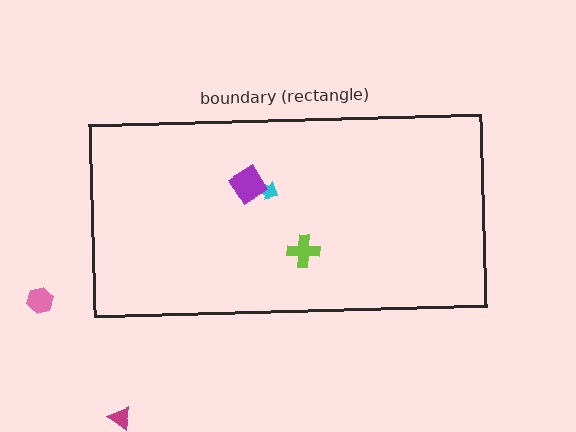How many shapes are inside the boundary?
3 inside, 2 outside.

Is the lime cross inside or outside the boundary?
Inside.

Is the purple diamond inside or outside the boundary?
Inside.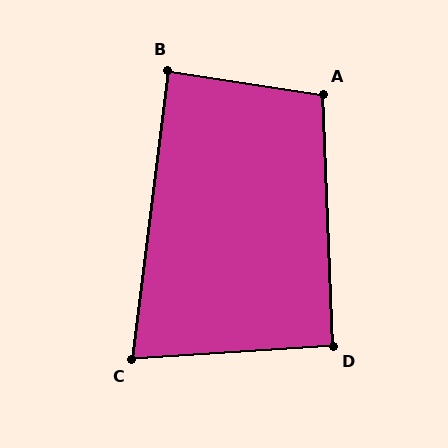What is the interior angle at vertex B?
Approximately 89 degrees (approximately right).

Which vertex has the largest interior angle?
A, at approximately 101 degrees.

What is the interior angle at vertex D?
Approximately 91 degrees (approximately right).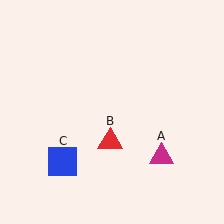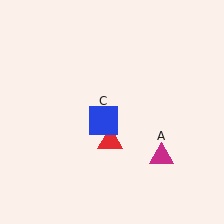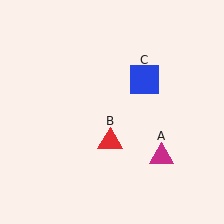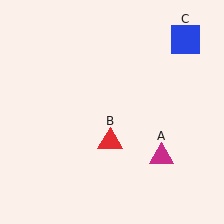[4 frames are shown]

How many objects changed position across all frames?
1 object changed position: blue square (object C).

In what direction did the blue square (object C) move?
The blue square (object C) moved up and to the right.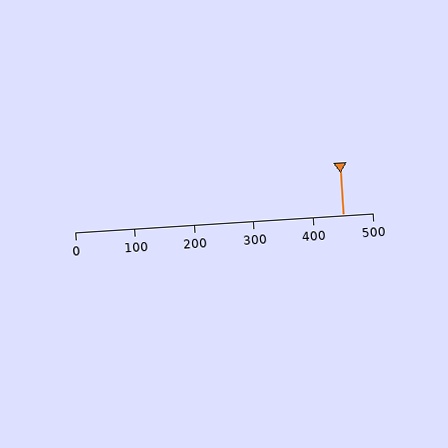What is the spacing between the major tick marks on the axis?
The major ticks are spaced 100 apart.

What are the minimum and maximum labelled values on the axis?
The axis runs from 0 to 500.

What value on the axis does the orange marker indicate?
The marker indicates approximately 450.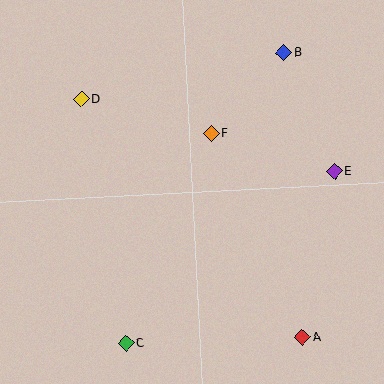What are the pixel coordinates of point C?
Point C is at (126, 343).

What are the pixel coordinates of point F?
Point F is at (211, 134).